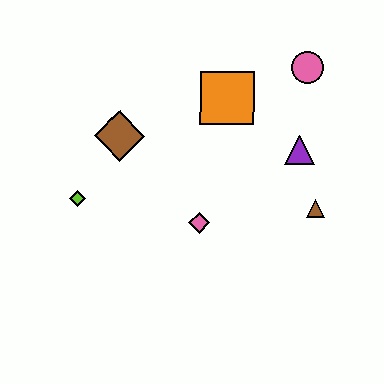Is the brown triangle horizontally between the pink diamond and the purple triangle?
No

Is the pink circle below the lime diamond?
No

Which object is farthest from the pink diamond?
The pink circle is farthest from the pink diamond.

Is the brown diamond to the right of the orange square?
No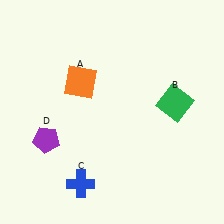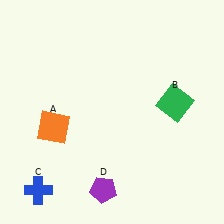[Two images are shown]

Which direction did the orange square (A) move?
The orange square (A) moved down.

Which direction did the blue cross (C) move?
The blue cross (C) moved left.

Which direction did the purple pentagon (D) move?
The purple pentagon (D) moved right.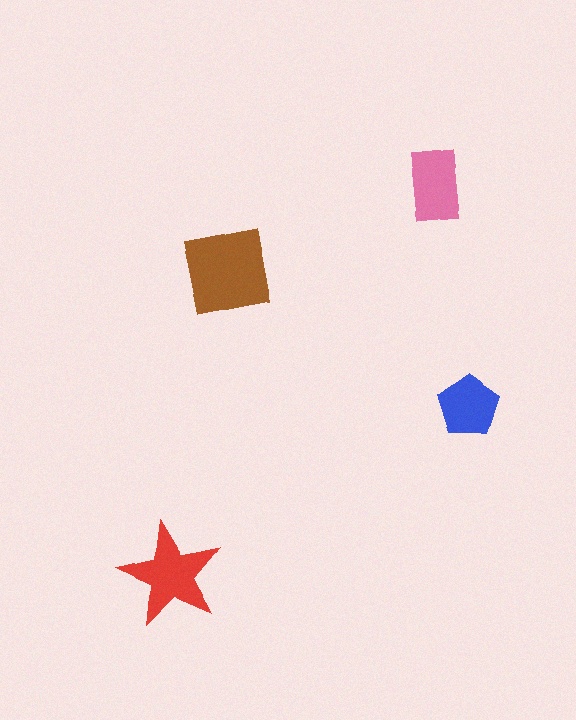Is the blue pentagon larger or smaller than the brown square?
Smaller.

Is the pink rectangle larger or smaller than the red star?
Smaller.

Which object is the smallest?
The blue pentagon.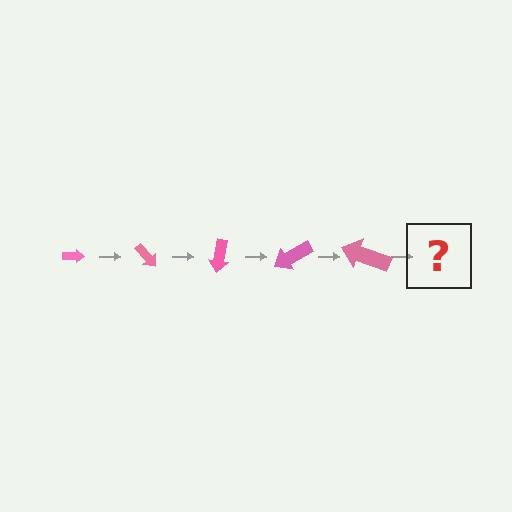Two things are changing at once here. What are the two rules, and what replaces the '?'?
The two rules are that the arrow grows larger each step and it rotates 50 degrees each step. The '?' should be an arrow, larger than the previous one and rotated 250 degrees from the start.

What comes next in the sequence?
The next element should be an arrow, larger than the previous one and rotated 250 degrees from the start.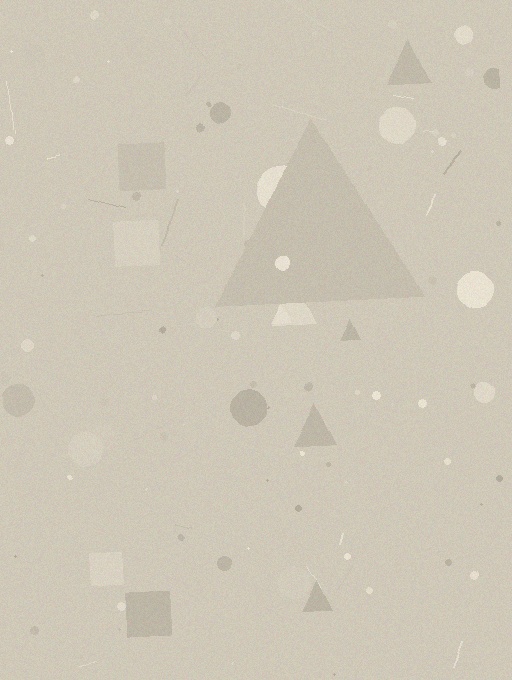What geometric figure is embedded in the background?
A triangle is embedded in the background.